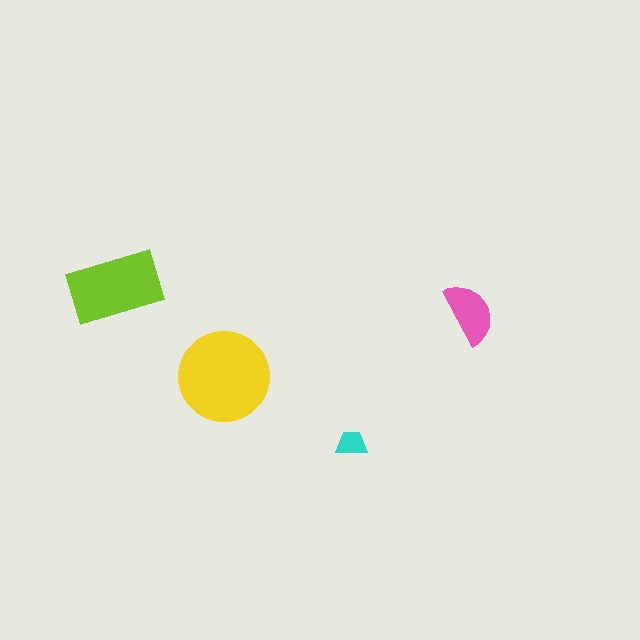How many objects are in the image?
There are 4 objects in the image.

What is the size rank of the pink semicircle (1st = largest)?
3rd.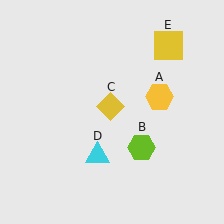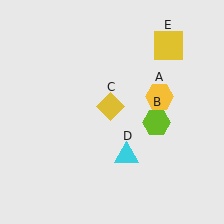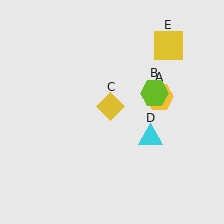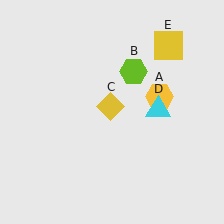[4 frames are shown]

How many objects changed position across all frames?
2 objects changed position: lime hexagon (object B), cyan triangle (object D).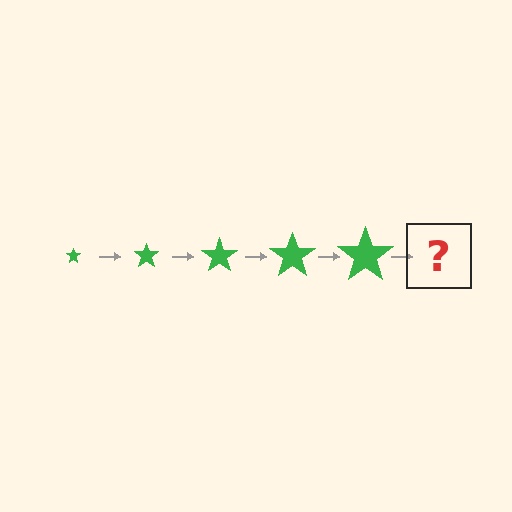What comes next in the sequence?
The next element should be a green star, larger than the previous one.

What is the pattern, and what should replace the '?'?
The pattern is that the star gets progressively larger each step. The '?' should be a green star, larger than the previous one.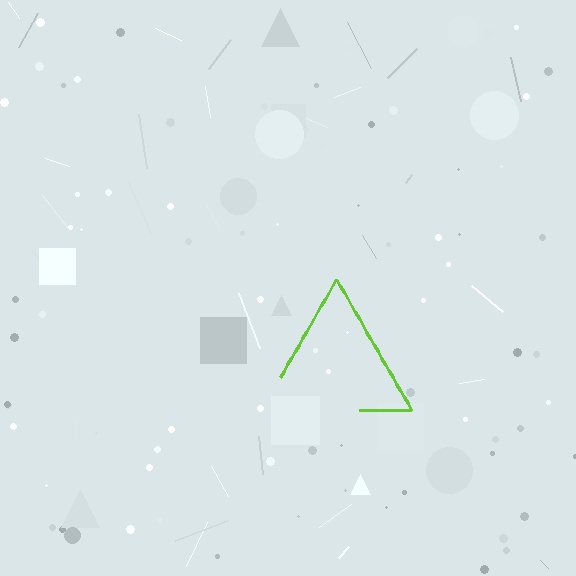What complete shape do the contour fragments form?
The contour fragments form a triangle.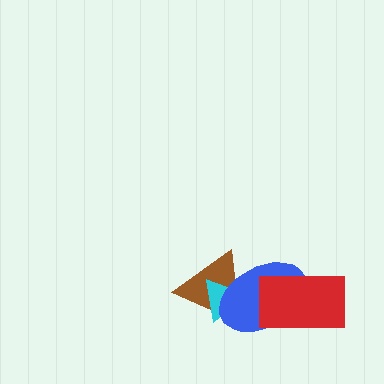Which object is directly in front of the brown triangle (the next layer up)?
The cyan triangle is directly in front of the brown triangle.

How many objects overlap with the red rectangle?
1 object overlaps with the red rectangle.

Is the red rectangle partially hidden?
No, no other shape covers it.